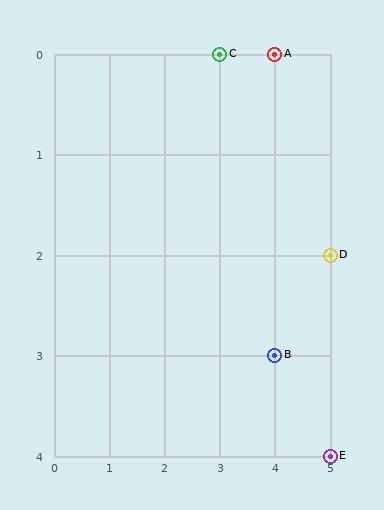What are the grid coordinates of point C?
Point C is at grid coordinates (3, 0).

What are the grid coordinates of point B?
Point B is at grid coordinates (4, 3).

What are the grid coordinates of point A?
Point A is at grid coordinates (4, 0).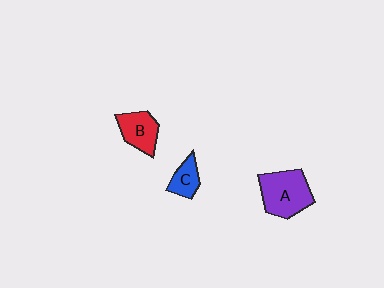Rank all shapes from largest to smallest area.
From largest to smallest: A (purple), B (red), C (blue).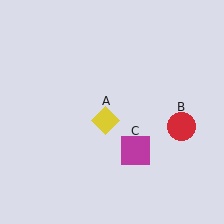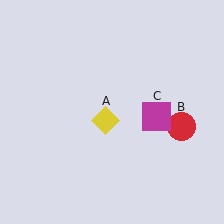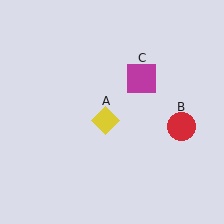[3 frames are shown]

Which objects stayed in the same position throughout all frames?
Yellow diamond (object A) and red circle (object B) remained stationary.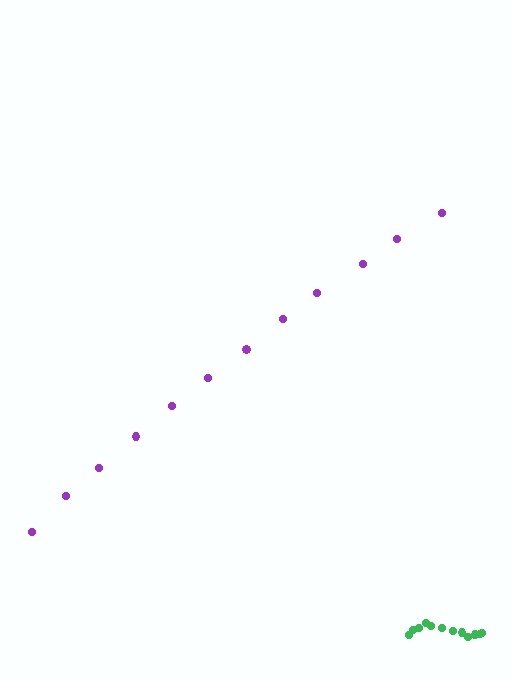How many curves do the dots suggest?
There are 2 distinct paths.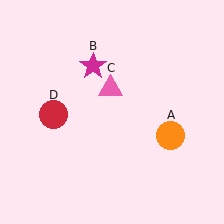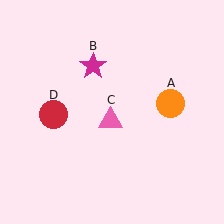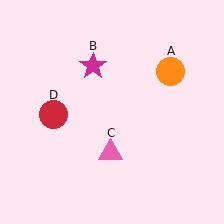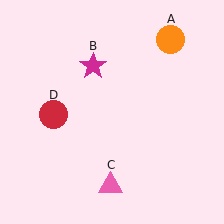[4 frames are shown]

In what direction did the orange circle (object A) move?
The orange circle (object A) moved up.